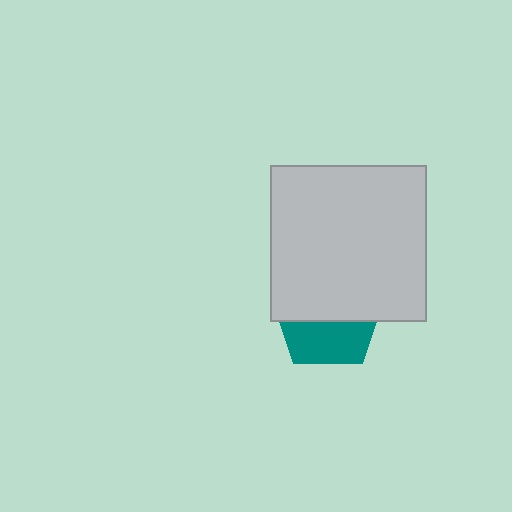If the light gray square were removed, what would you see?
You would see the complete teal pentagon.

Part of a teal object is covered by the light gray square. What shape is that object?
It is a pentagon.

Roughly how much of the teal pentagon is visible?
A small part of it is visible (roughly 42%).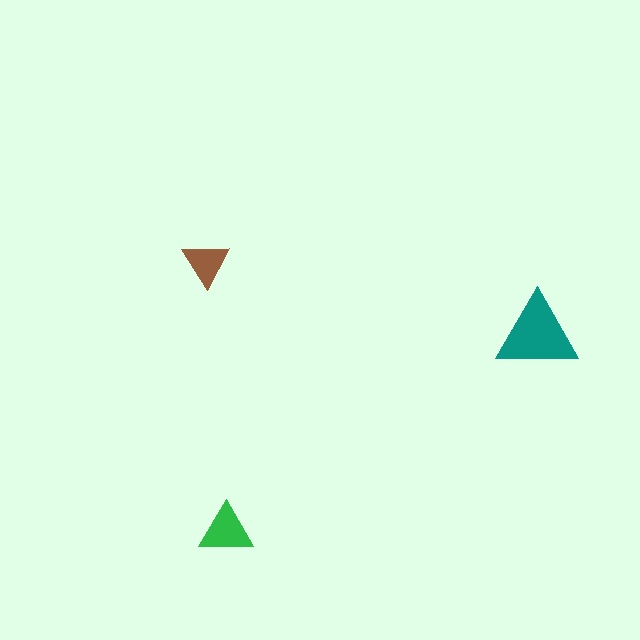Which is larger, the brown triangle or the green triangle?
The green one.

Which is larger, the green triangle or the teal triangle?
The teal one.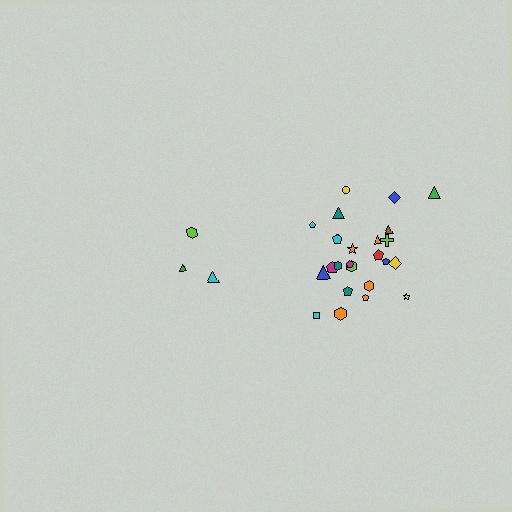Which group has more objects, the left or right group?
The right group.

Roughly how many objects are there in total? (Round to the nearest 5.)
Roughly 30 objects in total.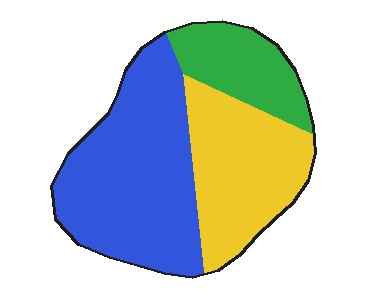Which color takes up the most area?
Blue, at roughly 50%.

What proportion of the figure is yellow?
Yellow takes up between a quarter and a half of the figure.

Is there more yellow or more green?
Yellow.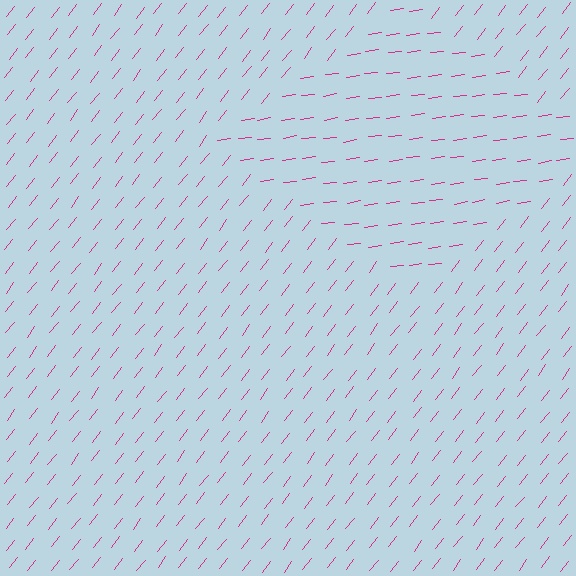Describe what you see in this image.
The image is filled with small magenta line segments. A diamond region in the image has lines oriented differently from the surrounding lines, creating a visible texture boundary.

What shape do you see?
I see a diamond.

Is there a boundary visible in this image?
Yes, there is a texture boundary formed by a change in line orientation.